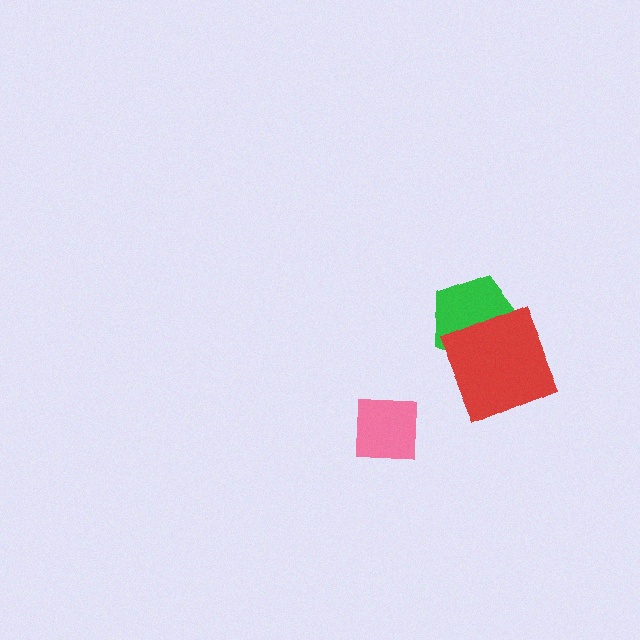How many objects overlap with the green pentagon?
1 object overlaps with the green pentagon.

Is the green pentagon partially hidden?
Yes, it is partially covered by another shape.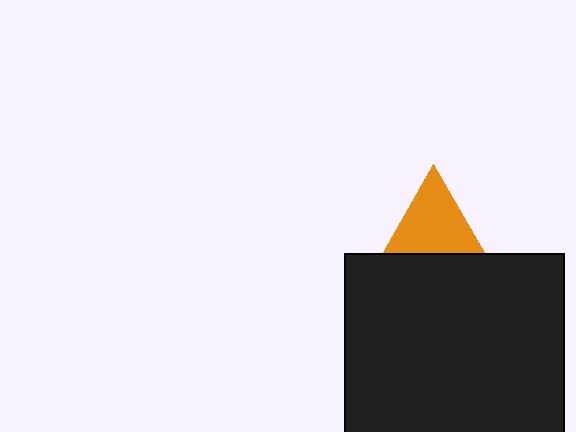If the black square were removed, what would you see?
You would see the complete orange triangle.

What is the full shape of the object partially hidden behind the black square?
The partially hidden object is an orange triangle.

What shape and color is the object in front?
The object in front is a black square.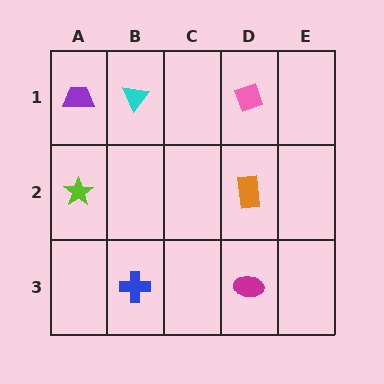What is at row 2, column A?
A lime star.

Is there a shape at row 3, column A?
No, that cell is empty.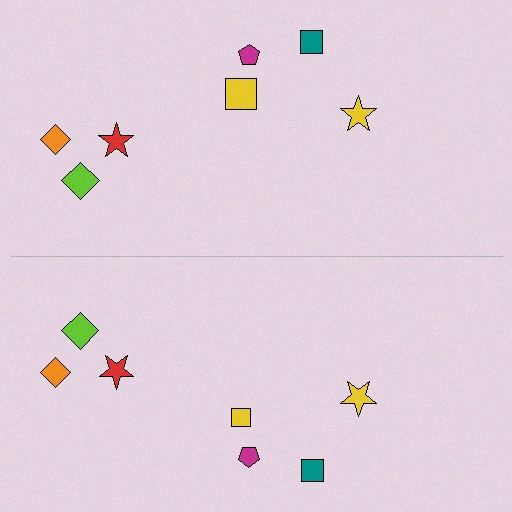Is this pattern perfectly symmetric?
No, the pattern is not perfectly symmetric. The yellow square on the bottom side has a different size than its mirror counterpart.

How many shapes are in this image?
There are 14 shapes in this image.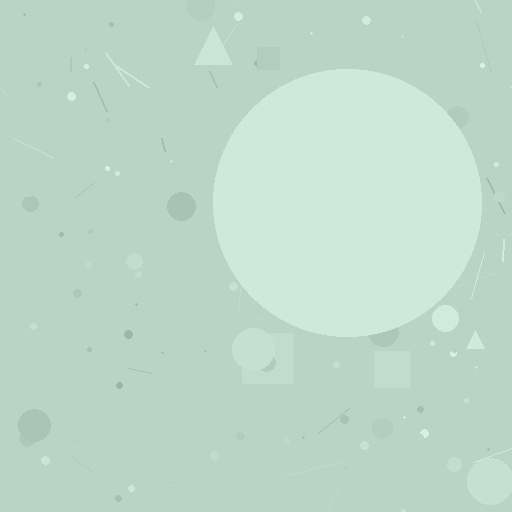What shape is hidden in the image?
A circle is hidden in the image.